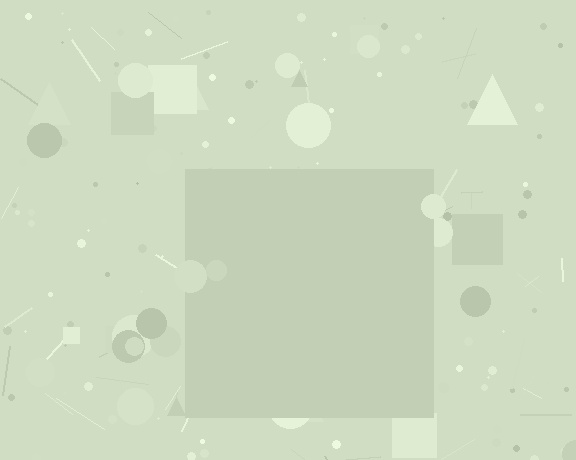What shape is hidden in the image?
A square is hidden in the image.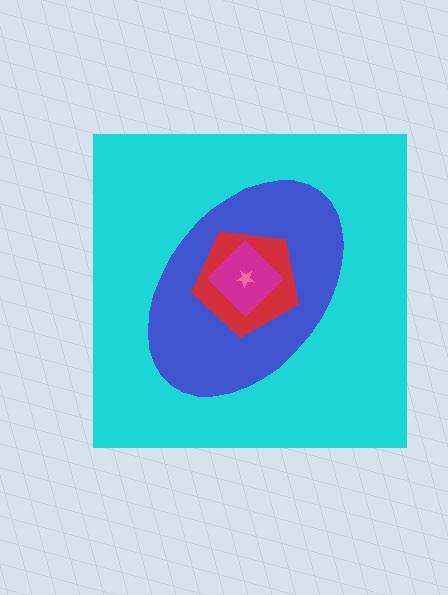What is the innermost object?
The pink star.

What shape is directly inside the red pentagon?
The magenta diamond.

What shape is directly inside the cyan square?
The blue ellipse.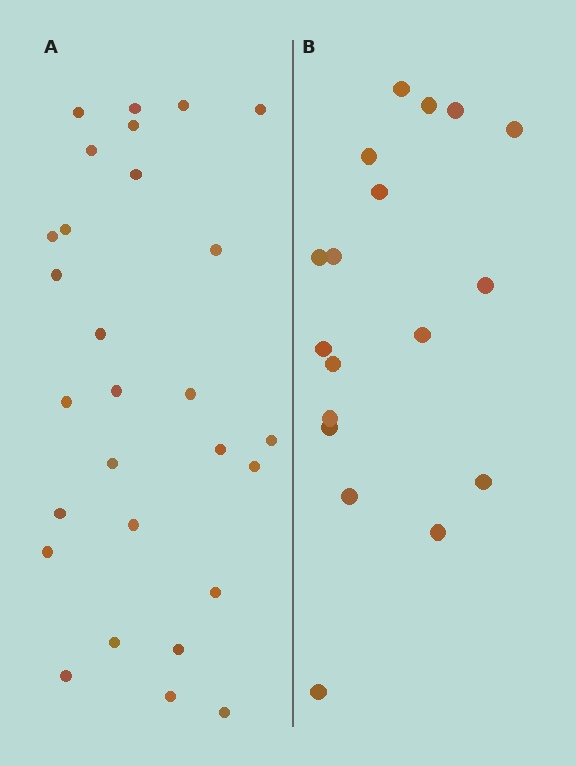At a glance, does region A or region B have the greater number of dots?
Region A (the left region) has more dots.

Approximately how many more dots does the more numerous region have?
Region A has roughly 10 or so more dots than region B.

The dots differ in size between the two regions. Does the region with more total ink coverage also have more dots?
No. Region B has more total ink coverage because its dots are larger, but region A actually contains more individual dots. Total area can be misleading — the number of items is what matters here.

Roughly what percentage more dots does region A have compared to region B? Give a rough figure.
About 55% more.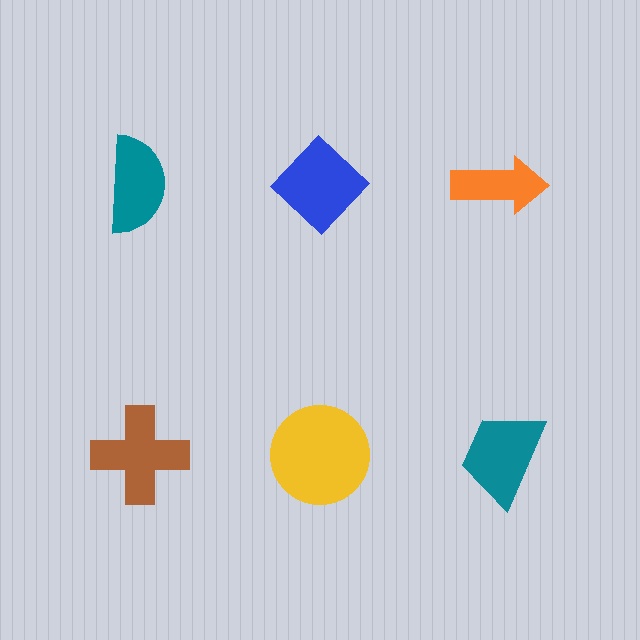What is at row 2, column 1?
A brown cross.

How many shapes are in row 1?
3 shapes.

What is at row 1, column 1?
A teal semicircle.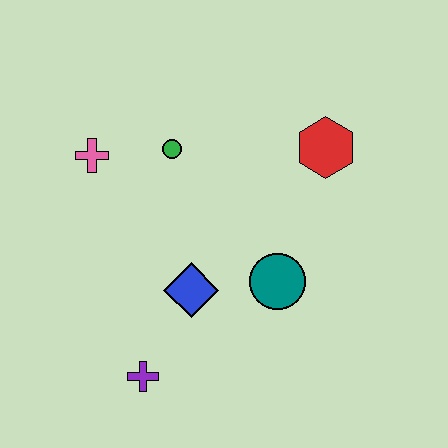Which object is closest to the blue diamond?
The teal circle is closest to the blue diamond.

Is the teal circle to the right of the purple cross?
Yes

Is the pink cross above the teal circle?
Yes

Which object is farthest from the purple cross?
The red hexagon is farthest from the purple cross.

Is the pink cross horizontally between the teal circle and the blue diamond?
No